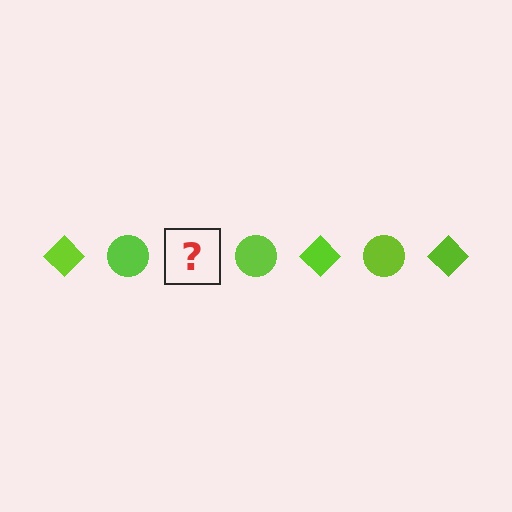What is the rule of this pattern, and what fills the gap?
The rule is that the pattern cycles through diamond, circle shapes in lime. The gap should be filled with a lime diamond.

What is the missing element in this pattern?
The missing element is a lime diamond.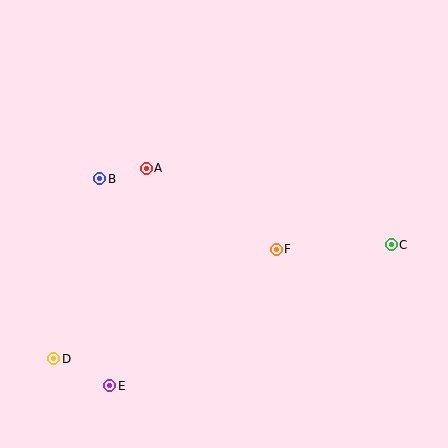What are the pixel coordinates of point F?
Point F is at (276, 249).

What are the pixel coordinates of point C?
Point C is at (391, 245).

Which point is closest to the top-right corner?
Point C is closest to the top-right corner.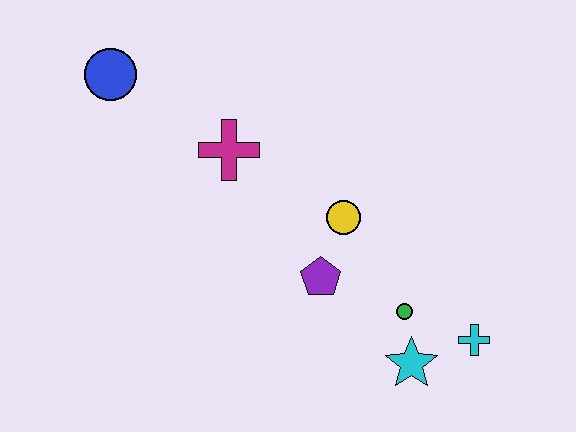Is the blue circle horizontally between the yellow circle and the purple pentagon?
No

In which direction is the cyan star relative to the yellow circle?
The cyan star is below the yellow circle.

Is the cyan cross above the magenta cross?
No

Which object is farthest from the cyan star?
The blue circle is farthest from the cyan star.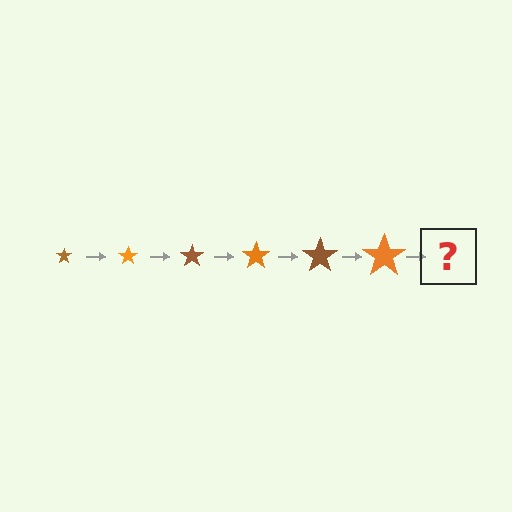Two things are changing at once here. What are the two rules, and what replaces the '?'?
The two rules are that the star grows larger each step and the color cycles through brown and orange. The '?' should be a brown star, larger than the previous one.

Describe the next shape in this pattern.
It should be a brown star, larger than the previous one.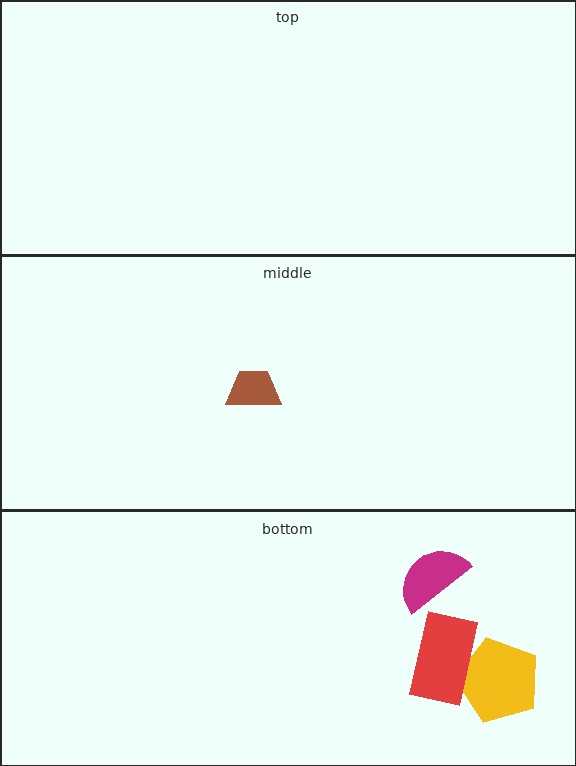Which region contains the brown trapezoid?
The middle region.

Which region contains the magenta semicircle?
The bottom region.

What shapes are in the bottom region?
The yellow pentagon, the magenta semicircle, the red rectangle.